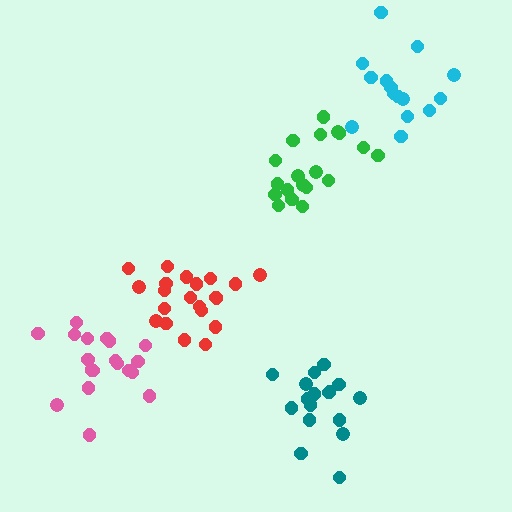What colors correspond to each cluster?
The clusters are colored: teal, green, red, pink, cyan.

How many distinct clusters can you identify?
There are 5 distinct clusters.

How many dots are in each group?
Group 1: 17 dots, Group 2: 19 dots, Group 3: 21 dots, Group 4: 19 dots, Group 5: 15 dots (91 total).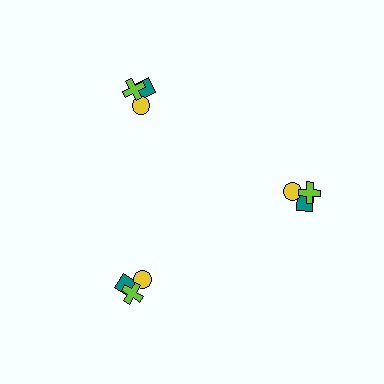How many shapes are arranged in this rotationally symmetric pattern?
There are 9 shapes, arranged in 3 groups of 3.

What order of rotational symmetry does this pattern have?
This pattern has 3-fold rotational symmetry.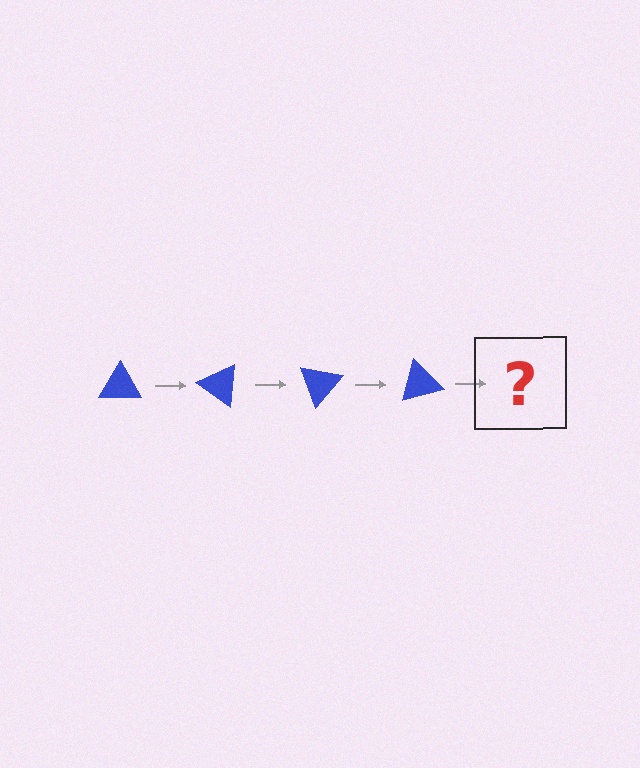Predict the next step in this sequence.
The next step is a blue triangle rotated 140 degrees.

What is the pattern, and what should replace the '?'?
The pattern is that the triangle rotates 35 degrees each step. The '?' should be a blue triangle rotated 140 degrees.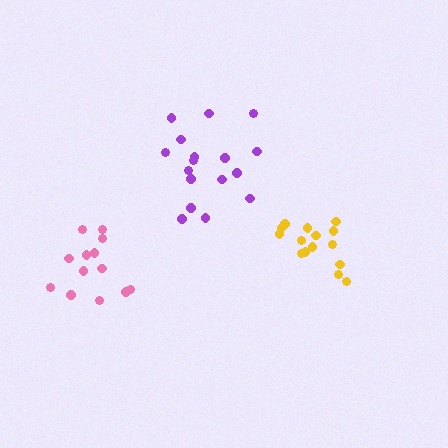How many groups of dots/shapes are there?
There are 3 groups.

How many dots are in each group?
Group 1: 13 dots, Group 2: 17 dots, Group 3: 15 dots (45 total).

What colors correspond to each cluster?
The clusters are colored: pink, purple, yellow.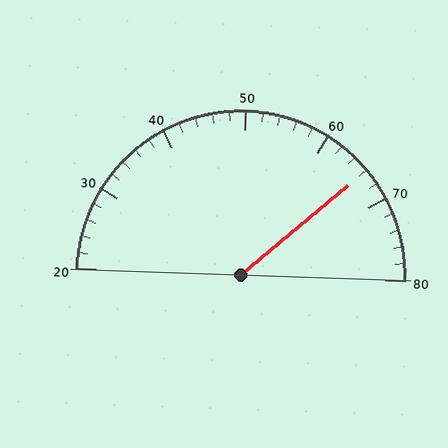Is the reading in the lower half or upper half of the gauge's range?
The reading is in the upper half of the range (20 to 80).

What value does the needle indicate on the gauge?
The needle indicates approximately 66.